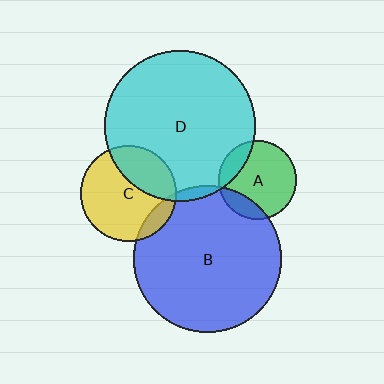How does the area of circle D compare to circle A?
Approximately 3.7 times.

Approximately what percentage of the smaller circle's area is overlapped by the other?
Approximately 15%.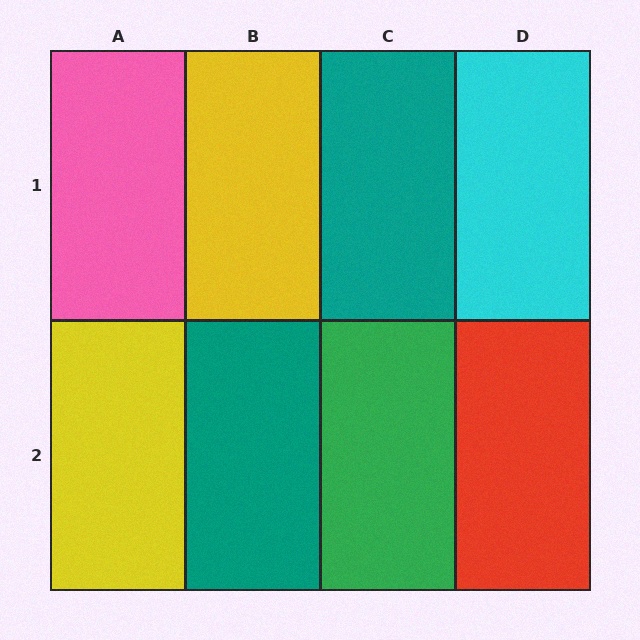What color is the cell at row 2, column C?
Green.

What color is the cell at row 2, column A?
Yellow.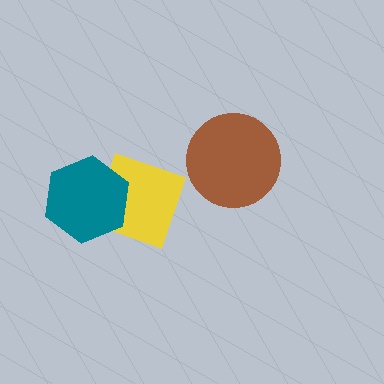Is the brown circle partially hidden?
No, no other shape covers it.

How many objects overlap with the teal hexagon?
1 object overlaps with the teal hexagon.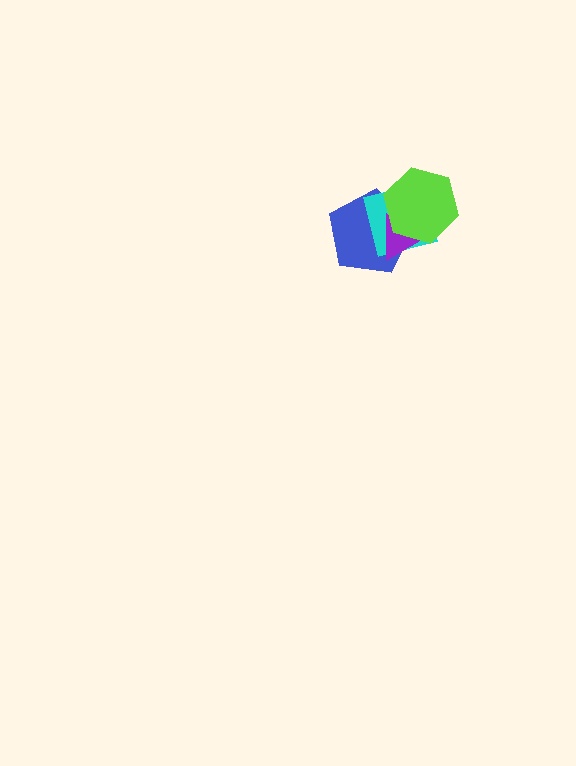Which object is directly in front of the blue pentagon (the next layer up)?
The cyan square is directly in front of the blue pentagon.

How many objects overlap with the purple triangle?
3 objects overlap with the purple triangle.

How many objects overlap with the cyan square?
3 objects overlap with the cyan square.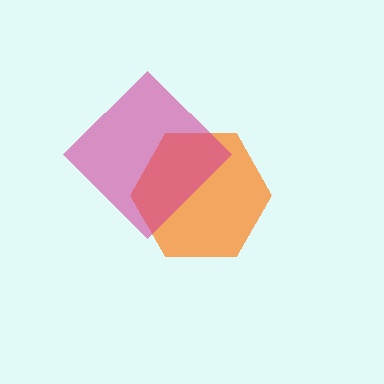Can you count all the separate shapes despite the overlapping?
Yes, there are 2 separate shapes.